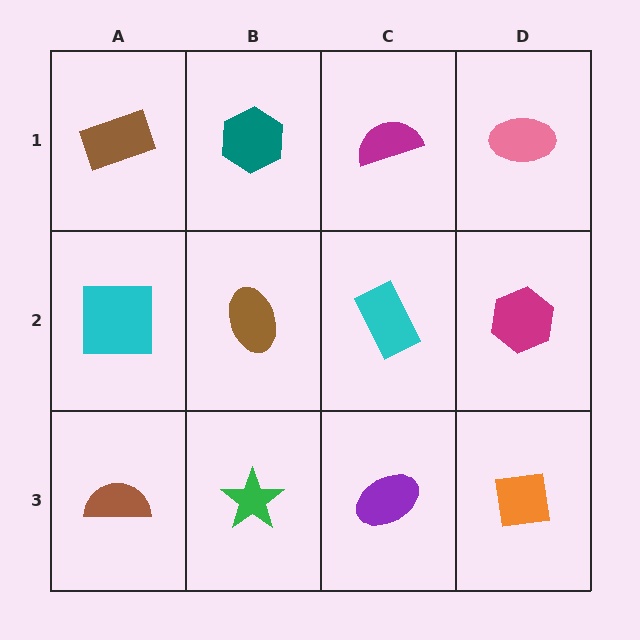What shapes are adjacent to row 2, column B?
A teal hexagon (row 1, column B), a green star (row 3, column B), a cyan square (row 2, column A), a cyan rectangle (row 2, column C).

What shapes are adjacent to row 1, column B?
A brown ellipse (row 2, column B), a brown rectangle (row 1, column A), a magenta semicircle (row 1, column C).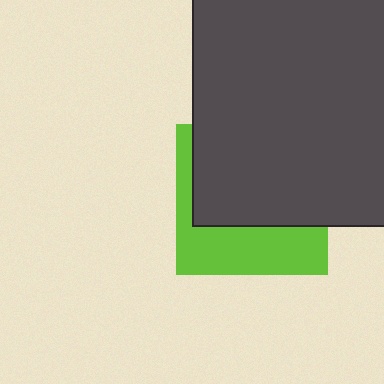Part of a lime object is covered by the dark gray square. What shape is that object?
It is a square.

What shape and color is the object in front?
The object in front is a dark gray square.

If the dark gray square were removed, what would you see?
You would see the complete lime square.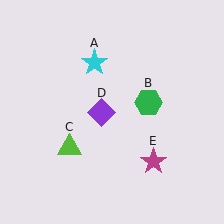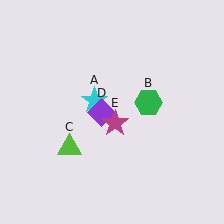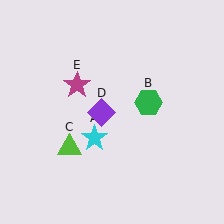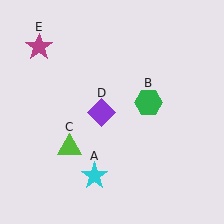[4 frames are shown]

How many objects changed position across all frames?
2 objects changed position: cyan star (object A), magenta star (object E).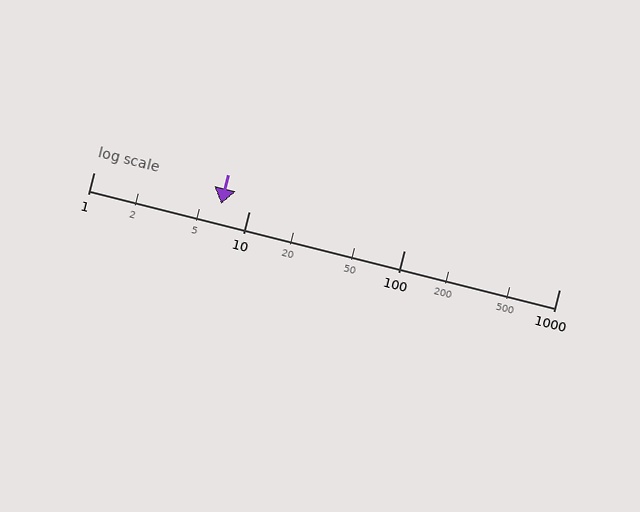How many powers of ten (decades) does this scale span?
The scale spans 3 decades, from 1 to 1000.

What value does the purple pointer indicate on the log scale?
The pointer indicates approximately 6.6.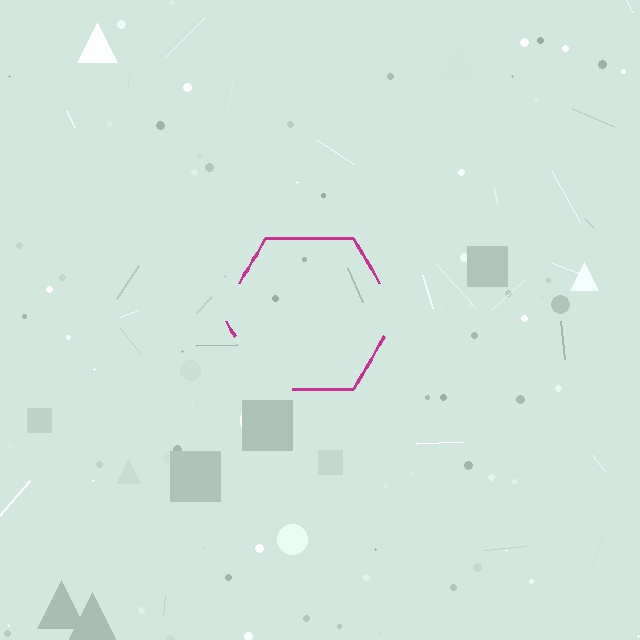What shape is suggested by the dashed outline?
The dashed outline suggests a hexagon.